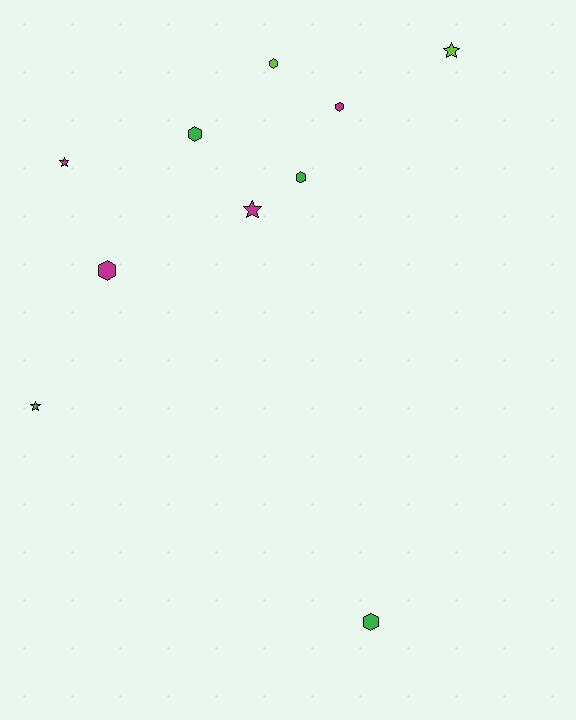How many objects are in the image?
There are 10 objects.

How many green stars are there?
There is 1 green star.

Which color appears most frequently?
Green, with 4 objects.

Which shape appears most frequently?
Hexagon, with 6 objects.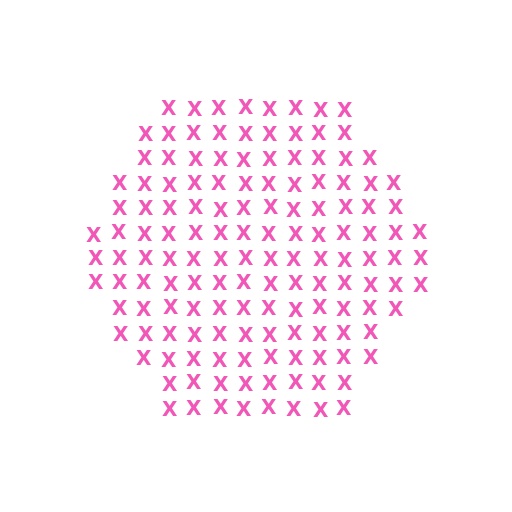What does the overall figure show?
The overall figure shows a hexagon.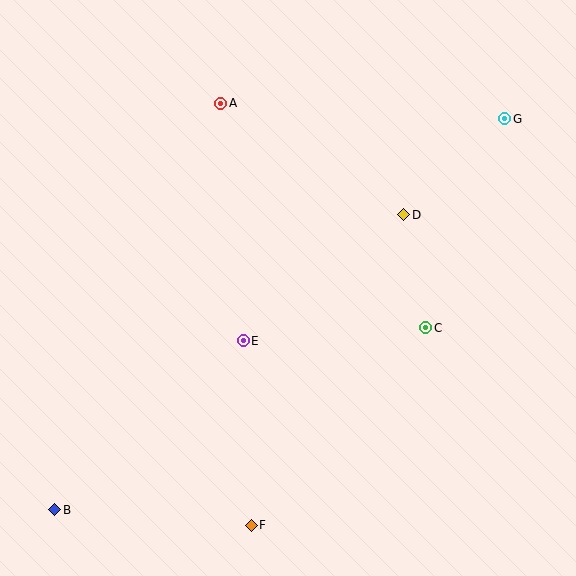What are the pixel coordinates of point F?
Point F is at (251, 525).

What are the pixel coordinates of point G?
Point G is at (505, 119).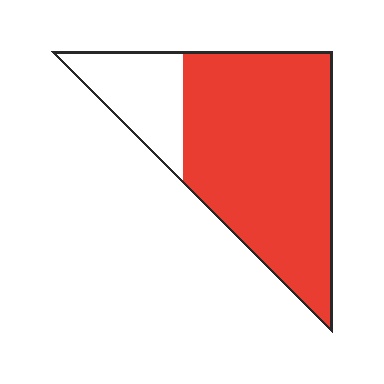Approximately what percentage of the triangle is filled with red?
Approximately 80%.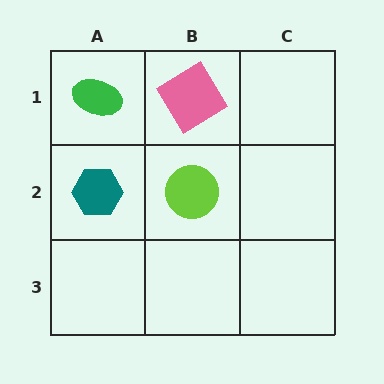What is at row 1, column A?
A green ellipse.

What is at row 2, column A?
A teal hexagon.